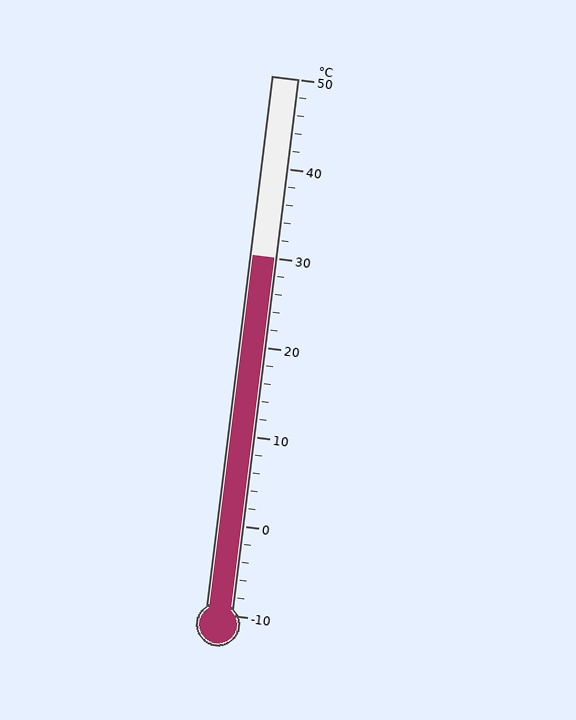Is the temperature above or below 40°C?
The temperature is below 40°C.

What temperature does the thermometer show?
The thermometer shows approximately 30°C.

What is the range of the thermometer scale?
The thermometer scale ranges from -10°C to 50°C.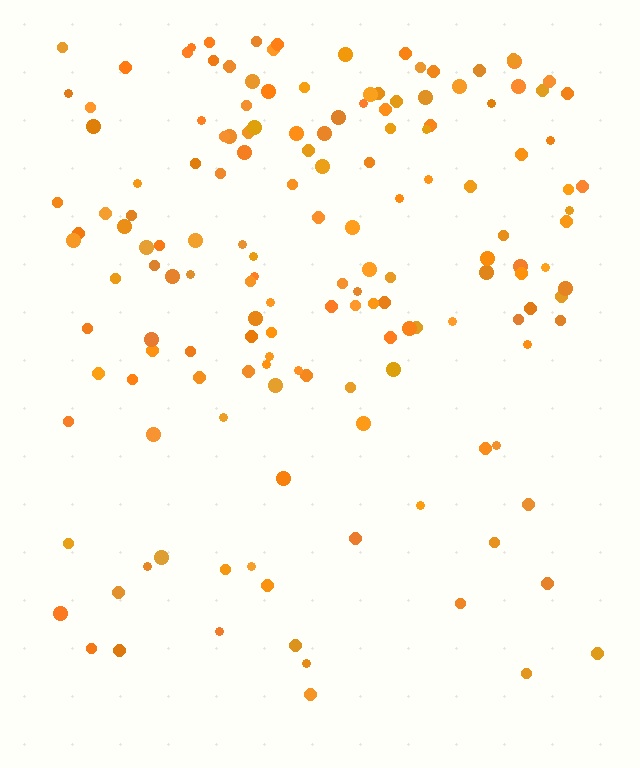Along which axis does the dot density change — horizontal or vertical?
Vertical.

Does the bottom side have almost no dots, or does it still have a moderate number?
Still a moderate number, just noticeably fewer than the top.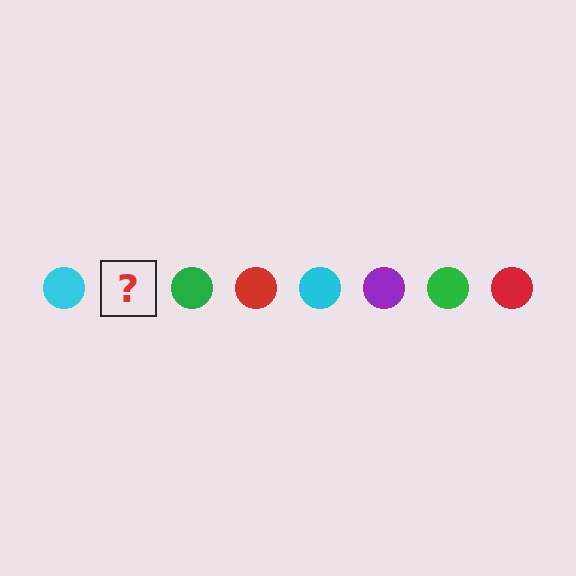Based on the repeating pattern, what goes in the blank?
The blank should be a purple circle.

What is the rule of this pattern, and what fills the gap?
The rule is that the pattern cycles through cyan, purple, green, red circles. The gap should be filled with a purple circle.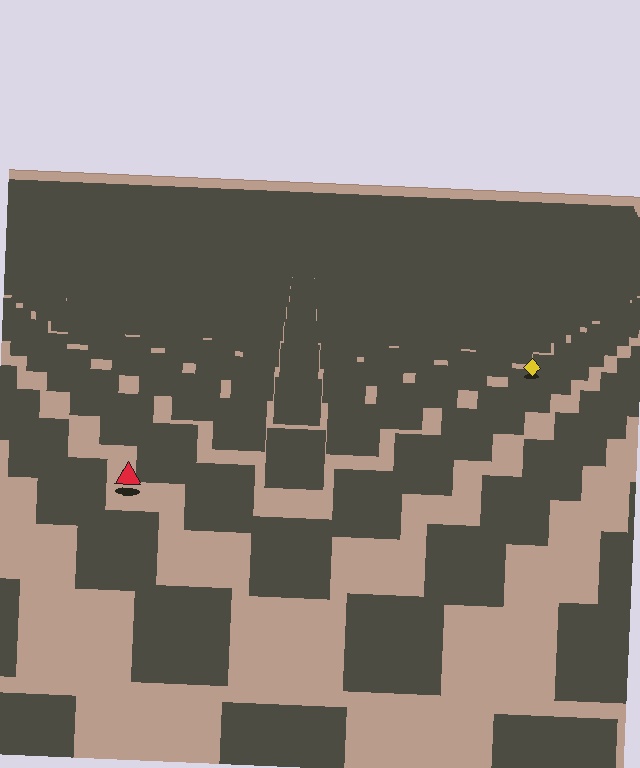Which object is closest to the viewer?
The red triangle is closest. The texture marks near it are larger and more spread out.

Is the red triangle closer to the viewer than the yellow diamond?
Yes. The red triangle is closer — you can tell from the texture gradient: the ground texture is coarser near it.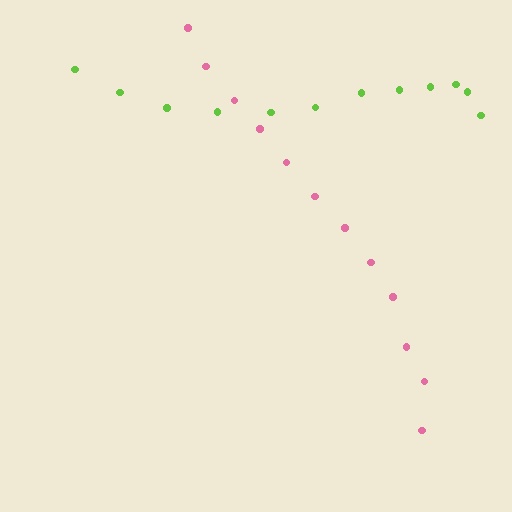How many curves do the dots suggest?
There are 2 distinct paths.